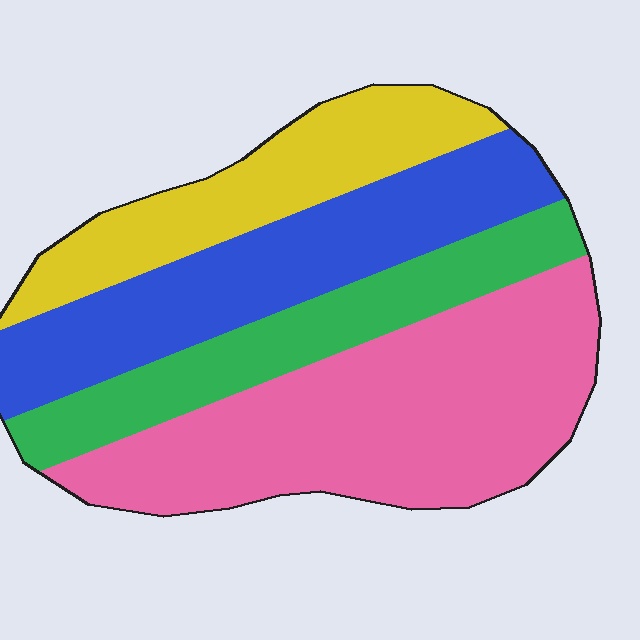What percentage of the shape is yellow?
Yellow takes up about one fifth (1/5) of the shape.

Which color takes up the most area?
Pink, at roughly 40%.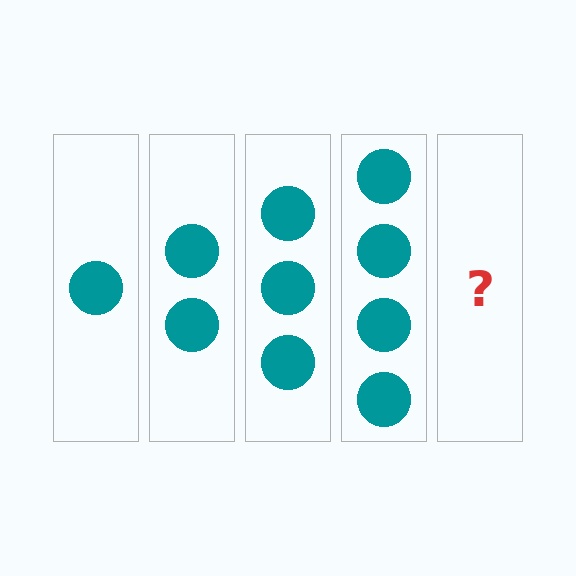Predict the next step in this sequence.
The next step is 5 circles.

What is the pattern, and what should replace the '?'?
The pattern is that each step adds one more circle. The '?' should be 5 circles.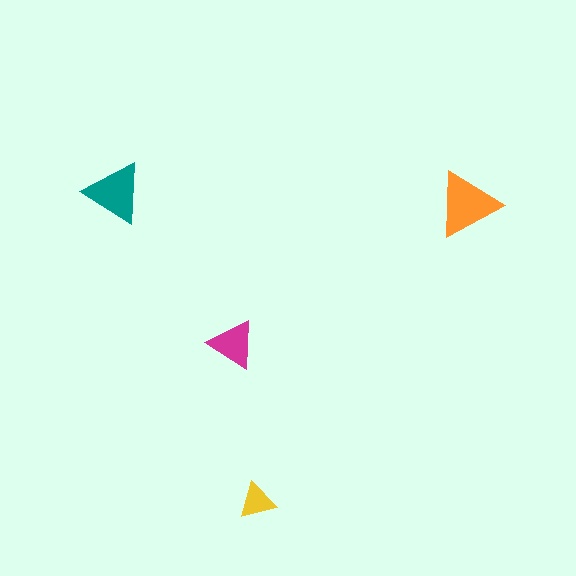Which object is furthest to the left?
The teal triangle is leftmost.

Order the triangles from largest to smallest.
the orange one, the teal one, the magenta one, the yellow one.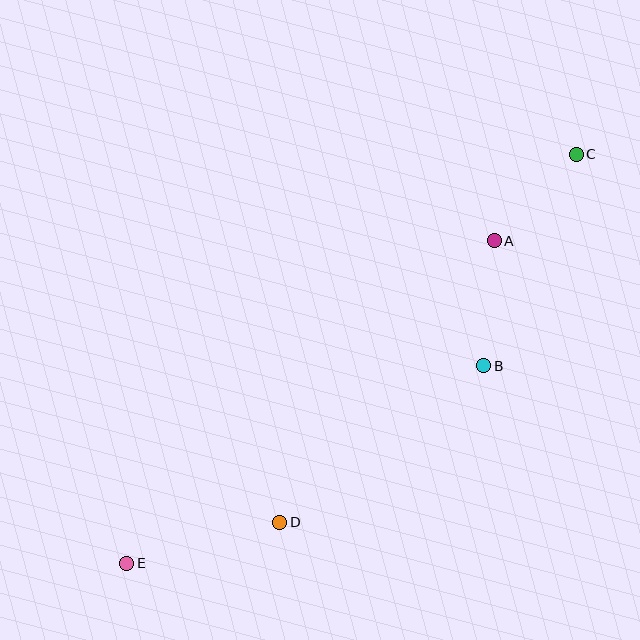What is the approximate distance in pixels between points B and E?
The distance between B and E is approximately 408 pixels.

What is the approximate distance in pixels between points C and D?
The distance between C and D is approximately 472 pixels.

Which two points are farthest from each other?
Points C and E are farthest from each other.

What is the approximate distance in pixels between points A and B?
The distance between A and B is approximately 126 pixels.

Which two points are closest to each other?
Points A and C are closest to each other.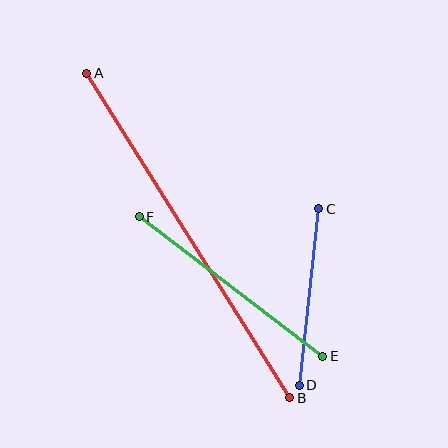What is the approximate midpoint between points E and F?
The midpoint is at approximately (231, 286) pixels.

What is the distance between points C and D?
The distance is approximately 177 pixels.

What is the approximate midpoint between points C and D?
The midpoint is at approximately (309, 297) pixels.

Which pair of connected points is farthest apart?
Points A and B are farthest apart.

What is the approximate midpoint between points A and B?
The midpoint is at approximately (188, 236) pixels.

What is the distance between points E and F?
The distance is approximately 231 pixels.